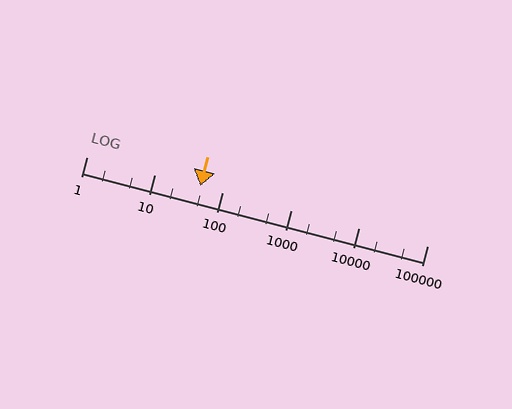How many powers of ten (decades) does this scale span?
The scale spans 5 decades, from 1 to 100000.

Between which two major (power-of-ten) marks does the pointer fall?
The pointer is between 10 and 100.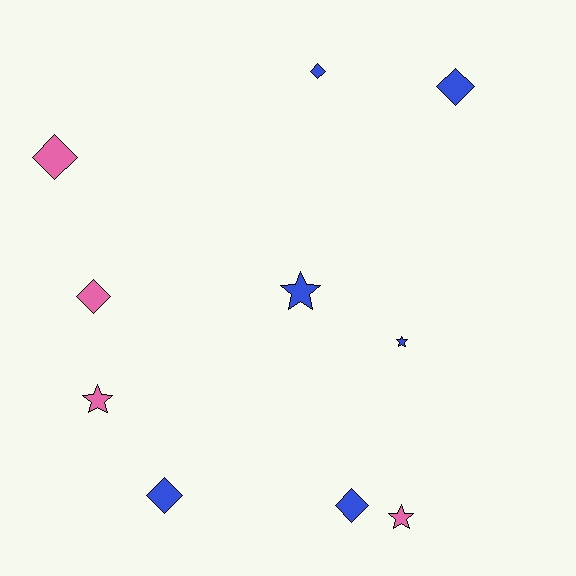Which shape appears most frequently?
Diamond, with 6 objects.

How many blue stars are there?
There are 2 blue stars.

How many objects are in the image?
There are 10 objects.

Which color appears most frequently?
Blue, with 6 objects.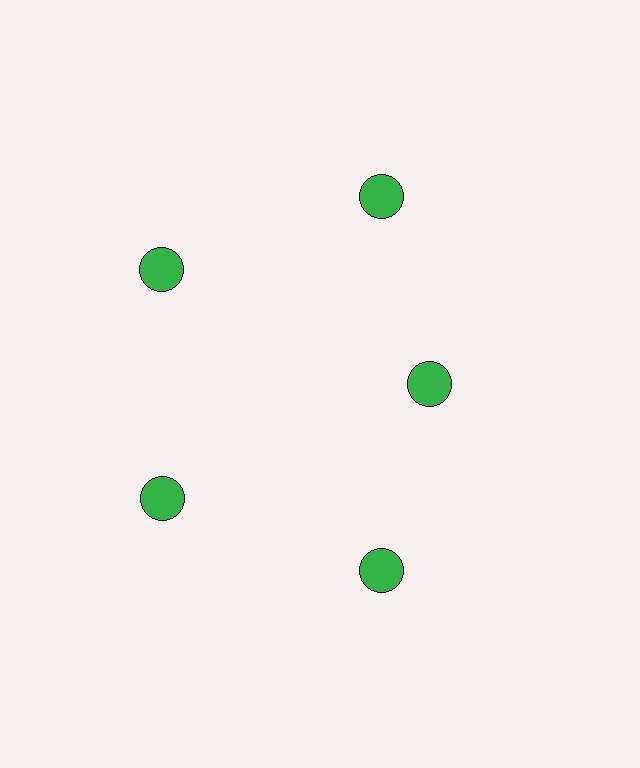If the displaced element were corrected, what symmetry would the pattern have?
It would have 5-fold rotational symmetry — the pattern would map onto itself every 72 degrees.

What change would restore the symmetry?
The symmetry would be restored by moving it outward, back onto the ring so that all 5 circles sit at equal angles and equal distance from the center.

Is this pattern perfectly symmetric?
No. The 5 green circles are arranged in a ring, but one element near the 3 o'clock position is pulled inward toward the center, breaking the 5-fold rotational symmetry.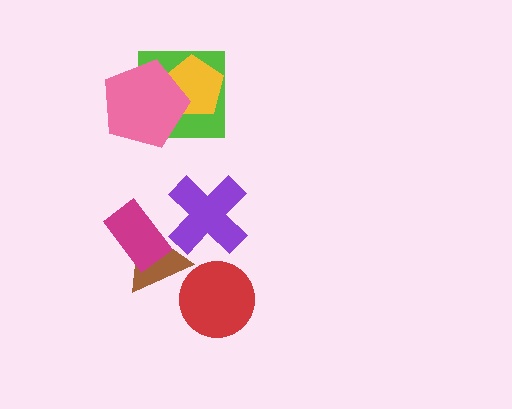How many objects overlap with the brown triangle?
2 objects overlap with the brown triangle.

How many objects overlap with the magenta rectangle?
1 object overlaps with the magenta rectangle.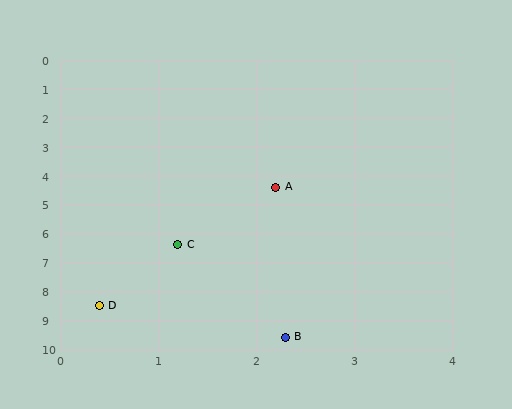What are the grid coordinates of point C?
Point C is at approximately (1.2, 6.4).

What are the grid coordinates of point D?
Point D is at approximately (0.4, 8.5).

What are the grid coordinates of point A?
Point A is at approximately (2.2, 4.4).